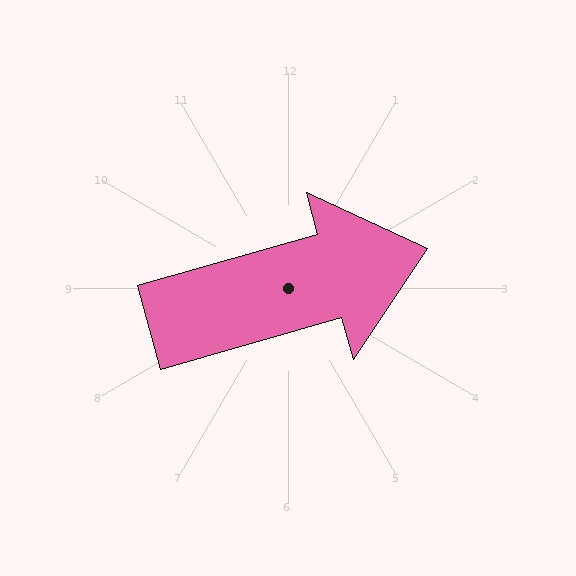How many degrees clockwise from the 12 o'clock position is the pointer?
Approximately 74 degrees.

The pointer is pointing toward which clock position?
Roughly 2 o'clock.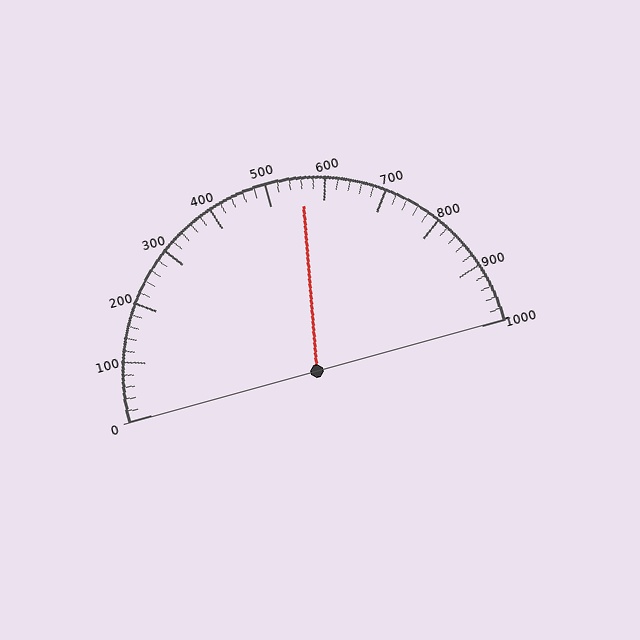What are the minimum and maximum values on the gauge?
The gauge ranges from 0 to 1000.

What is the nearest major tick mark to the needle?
The nearest major tick mark is 600.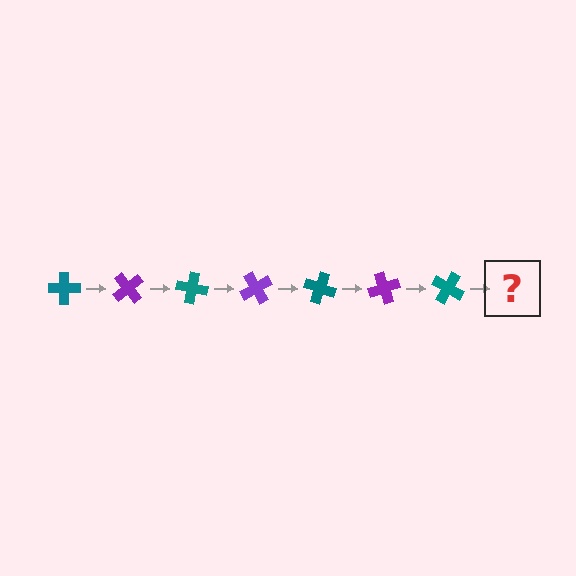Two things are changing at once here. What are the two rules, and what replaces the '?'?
The two rules are that it rotates 50 degrees each step and the color cycles through teal and purple. The '?' should be a purple cross, rotated 350 degrees from the start.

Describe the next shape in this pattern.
It should be a purple cross, rotated 350 degrees from the start.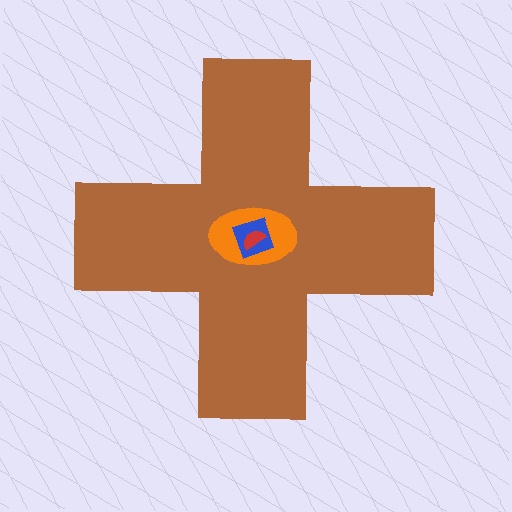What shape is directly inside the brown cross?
The orange ellipse.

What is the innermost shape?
The red semicircle.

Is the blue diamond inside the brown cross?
Yes.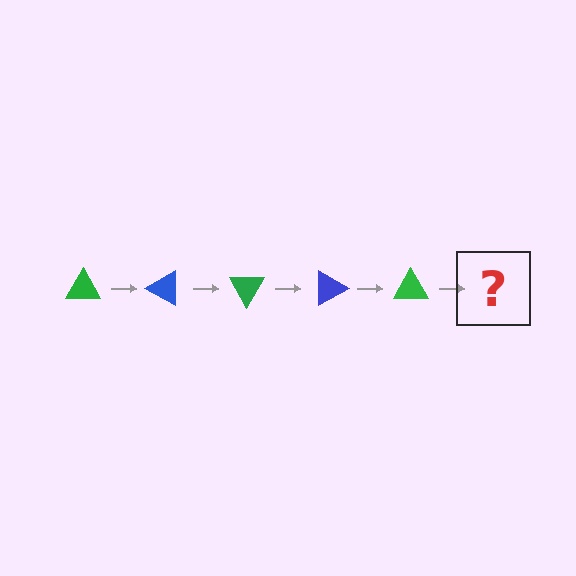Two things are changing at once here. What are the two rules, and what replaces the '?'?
The two rules are that it rotates 30 degrees each step and the color cycles through green and blue. The '?' should be a blue triangle, rotated 150 degrees from the start.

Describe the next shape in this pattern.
It should be a blue triangle, rotated 150 degrees from the start.